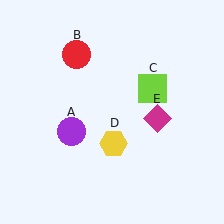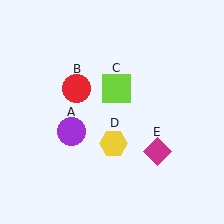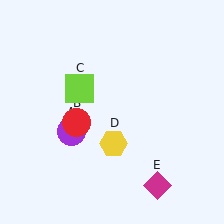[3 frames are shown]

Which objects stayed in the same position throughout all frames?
Purple circle (object A) and yellow hexagon (object D) remained stationary.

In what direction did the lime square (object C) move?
The lime square (object C) moved left.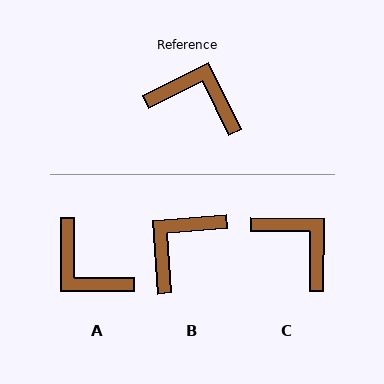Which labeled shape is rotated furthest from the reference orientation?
A, about 154 degrees away.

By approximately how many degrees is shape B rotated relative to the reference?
Approximately 68 degrees counter-clockwise.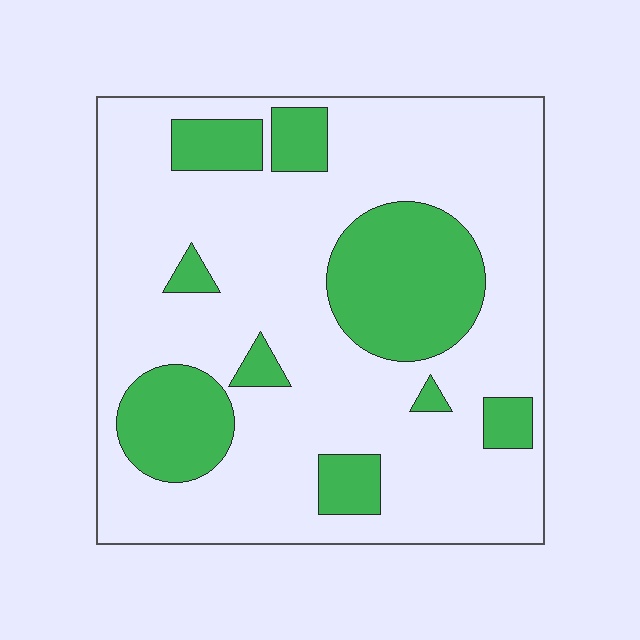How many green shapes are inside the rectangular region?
9.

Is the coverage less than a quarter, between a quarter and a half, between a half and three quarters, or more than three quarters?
Between a quarter and a half.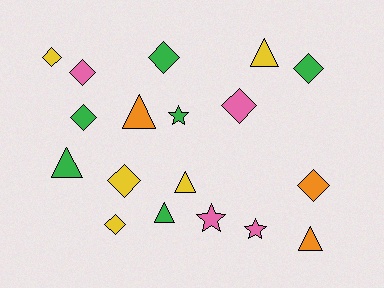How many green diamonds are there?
There are 3 green diamonds.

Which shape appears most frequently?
Diamond, with 9 objects.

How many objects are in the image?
There are 18 objects.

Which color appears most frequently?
Green, with 6 objects.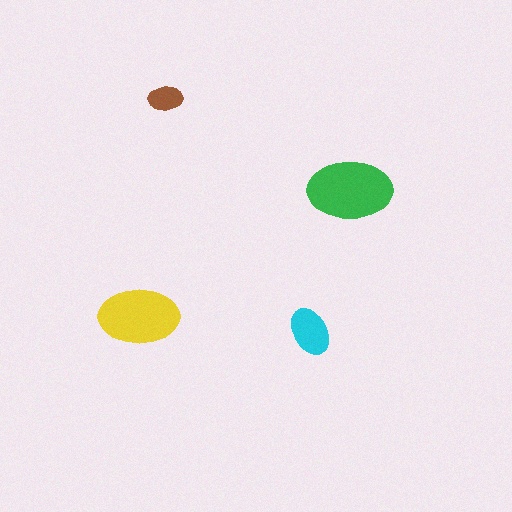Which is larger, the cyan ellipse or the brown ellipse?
The cyan one.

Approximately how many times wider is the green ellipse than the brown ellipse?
About 2.5 times wider.